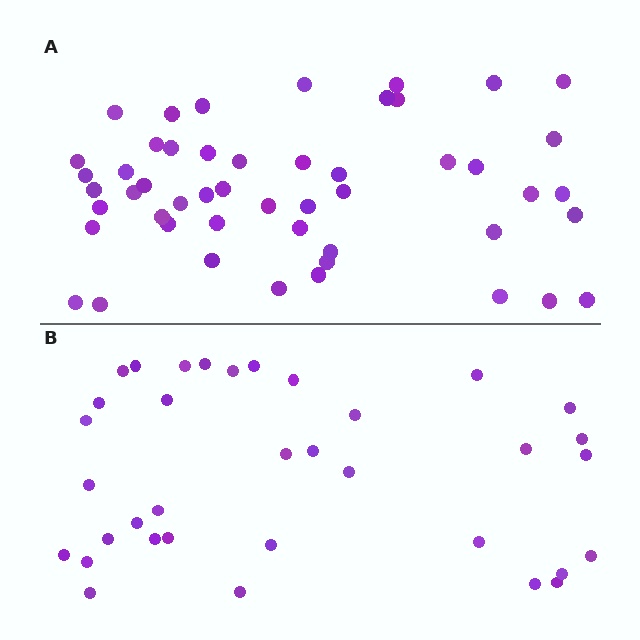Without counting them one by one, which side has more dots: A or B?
Region A (the top region) has more dots.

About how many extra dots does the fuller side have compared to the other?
Region A has approximately 15 more dots than region B.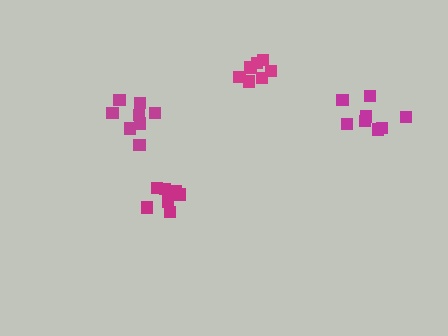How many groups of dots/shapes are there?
There are 4 groups.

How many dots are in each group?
Group 1: 7 dots, Group 2: 8 dots, Group 3: 7 dots, Group 4: 8 dots (30 total).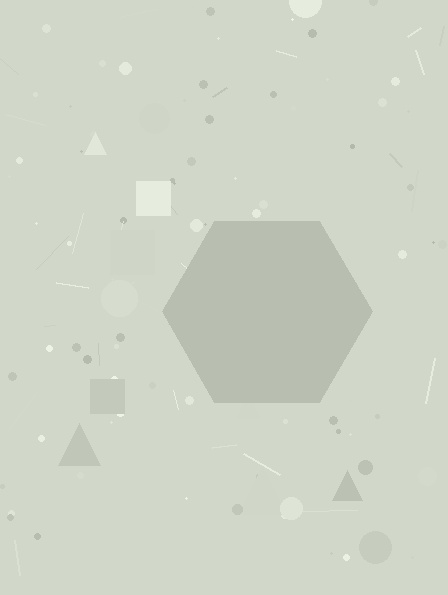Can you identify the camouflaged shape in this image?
The camouflaged shape is a hexagon.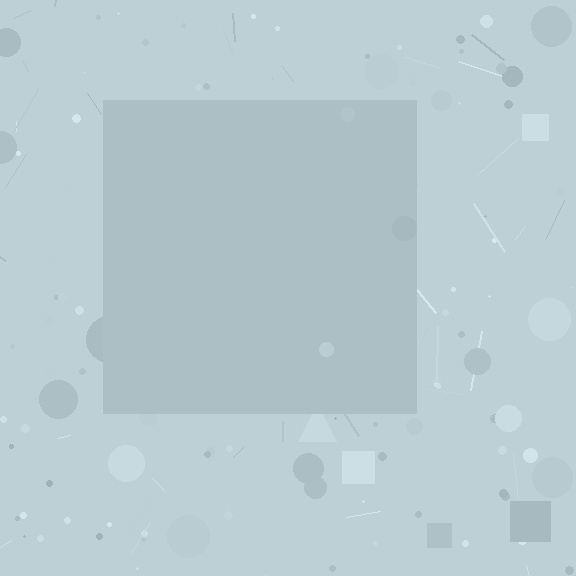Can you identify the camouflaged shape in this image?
The camouflaged shape is a square.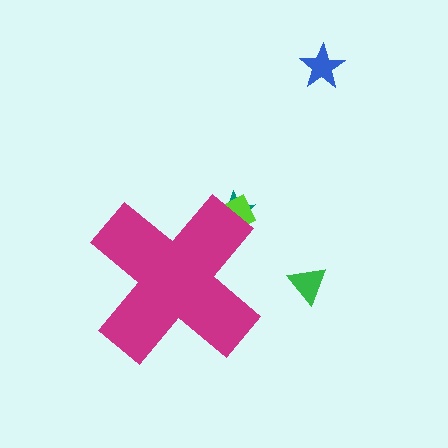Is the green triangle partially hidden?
No, the green triangle is fully visible.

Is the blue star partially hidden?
No, the blue star is fully visible.